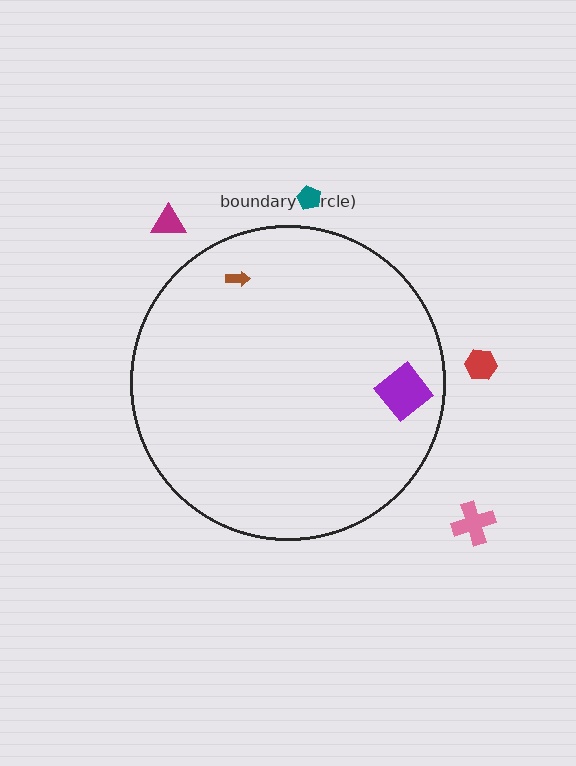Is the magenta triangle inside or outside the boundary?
Outside.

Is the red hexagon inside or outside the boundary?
Outside.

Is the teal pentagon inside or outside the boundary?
Outside.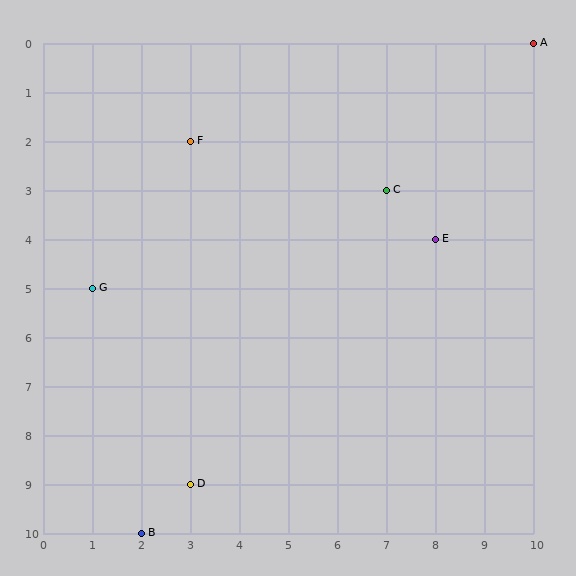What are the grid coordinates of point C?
Point C is at grid coordinates (7, 3).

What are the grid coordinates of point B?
Point B is at grid coordinates (2, 10).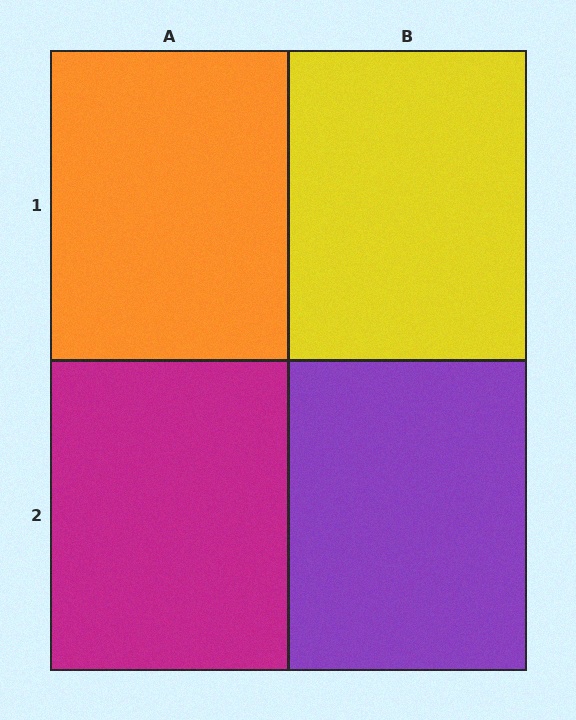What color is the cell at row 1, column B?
Yellow.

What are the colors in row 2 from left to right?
Magenta, purple.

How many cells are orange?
1 cell is orange.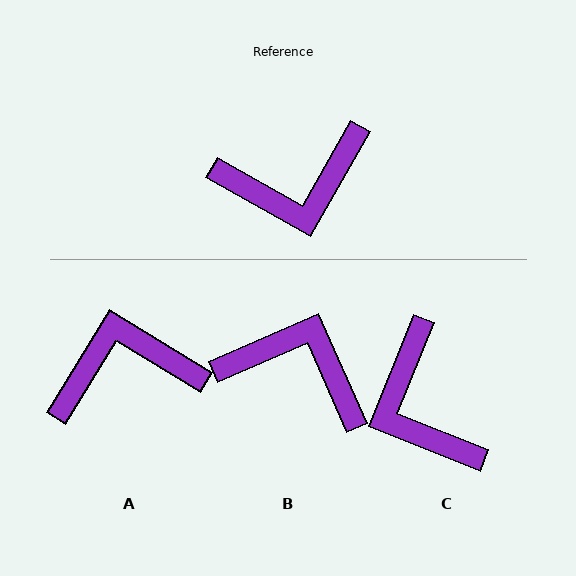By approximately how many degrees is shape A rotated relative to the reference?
Approximately 178 degrees counter-clockwise.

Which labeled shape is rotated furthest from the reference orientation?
A, about 178 degrees away.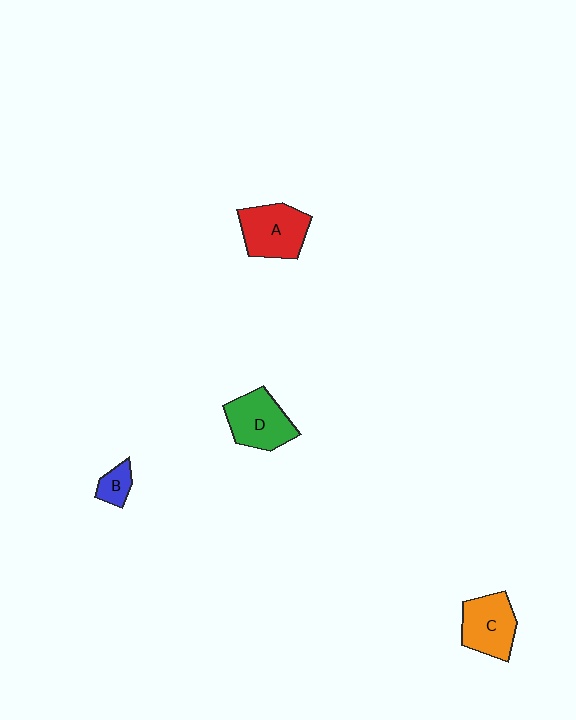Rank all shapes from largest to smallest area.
From largest to smallest: A (red), D (green), C (orange), B (blue).